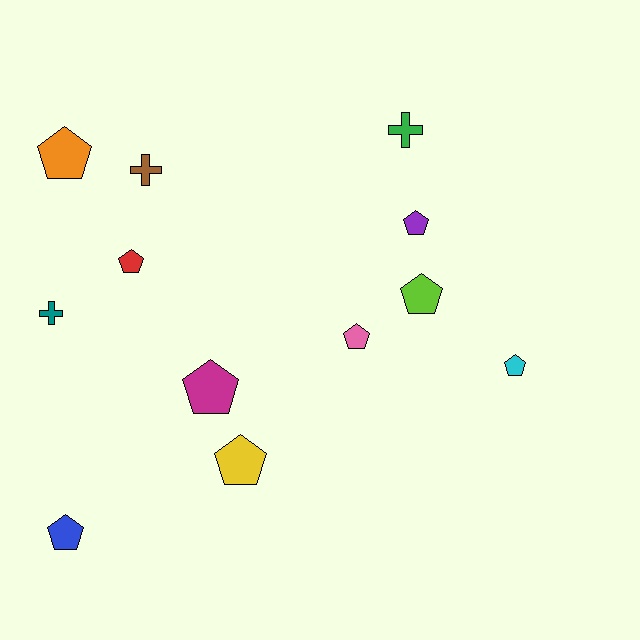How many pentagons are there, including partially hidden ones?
There are 9 pentagons.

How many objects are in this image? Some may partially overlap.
There are 12 objects.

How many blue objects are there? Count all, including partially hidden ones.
There is 1 blue object.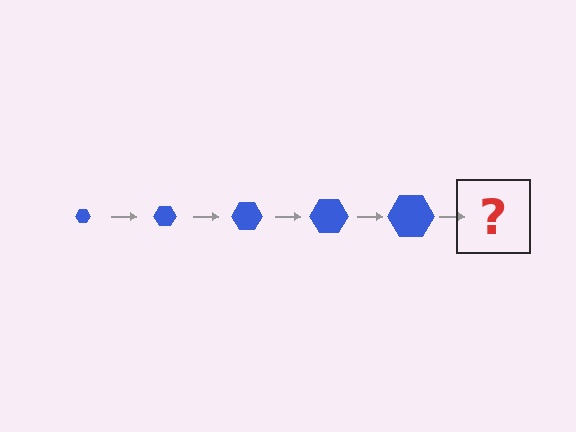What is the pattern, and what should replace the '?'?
The pattern is that the hexagon gets progressively larger each step. The '?' should be a blue hexagon, larger than the previous one.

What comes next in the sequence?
The next element should be a blue hexagon, larger than the previous one.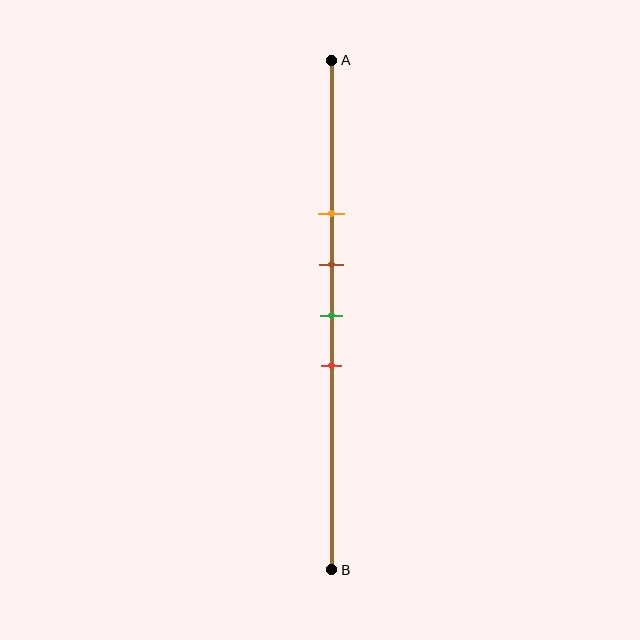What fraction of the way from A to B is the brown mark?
The brown mark is approximately 40% (0.4) of the way from A to B.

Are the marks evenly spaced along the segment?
Yes, the marks are approximately evenly spaced.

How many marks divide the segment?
There are 4 marks dividing the segment.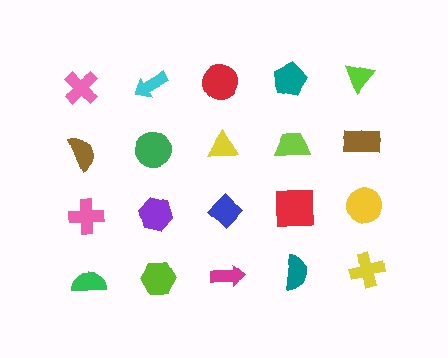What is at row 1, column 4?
A teal pentagon.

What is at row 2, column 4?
A lime trapezoid.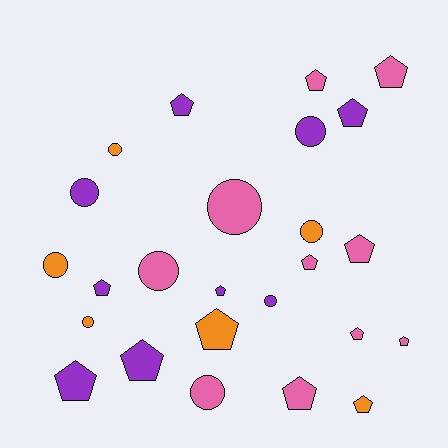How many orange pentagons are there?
There are 2 orange pentagons.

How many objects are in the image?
There are 25 objects.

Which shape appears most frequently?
Pentagon, with 15 objects.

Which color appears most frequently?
Pink, with 10 objects.